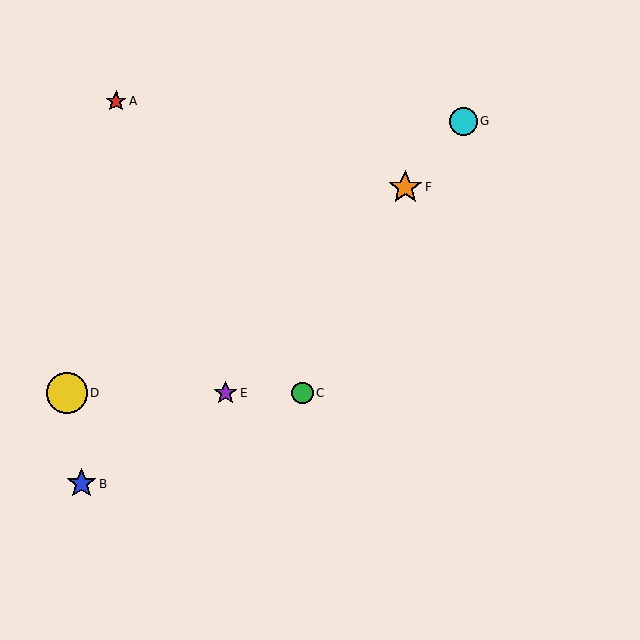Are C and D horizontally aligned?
Yes, both are at y≈393.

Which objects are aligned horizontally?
Objects C, D, E are aligned horizontally.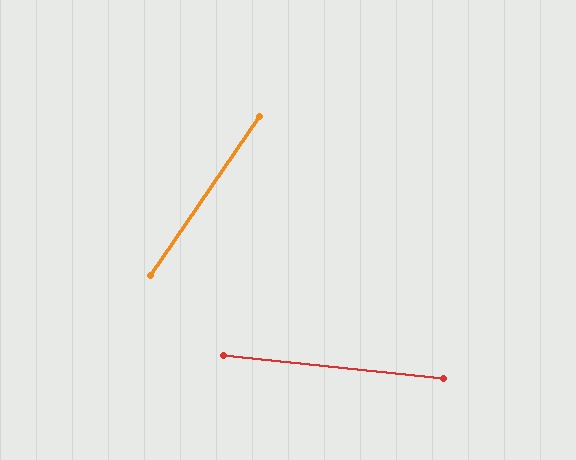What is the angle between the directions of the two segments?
Approximately 62 degrees.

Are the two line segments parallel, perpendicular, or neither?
Neither parallel nor perpendicular — they differ by about 62°.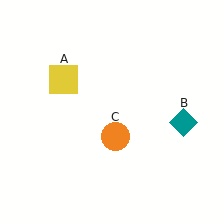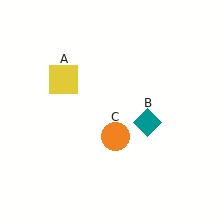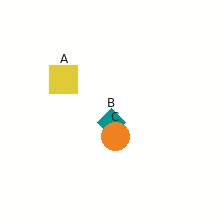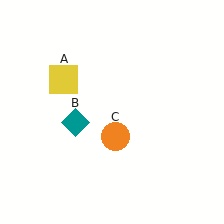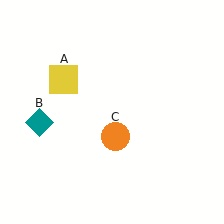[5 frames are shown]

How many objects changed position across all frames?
1 object changed position: teal diamond (object B).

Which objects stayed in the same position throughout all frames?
Yellow square (object A) and orange circle (object C) remained stationary.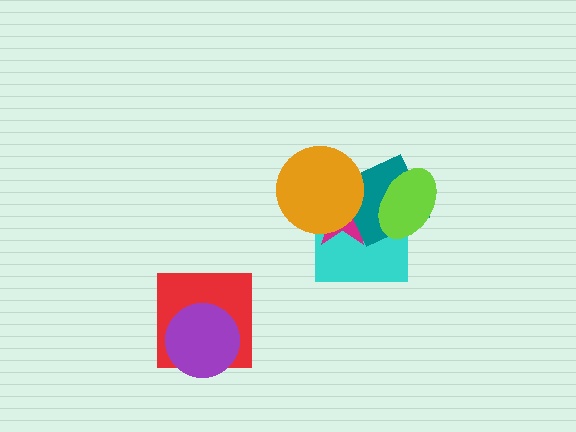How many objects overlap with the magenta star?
4 objects overlap with the magenta star.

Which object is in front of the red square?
The purple circle is in front of the red square.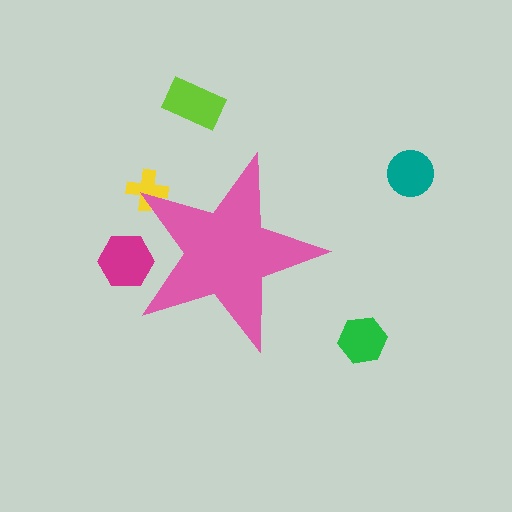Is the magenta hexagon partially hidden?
Yes, the magenta hexagon is partially hidden behind the pink star.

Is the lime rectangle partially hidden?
No, the lime rectangle is fully visible.